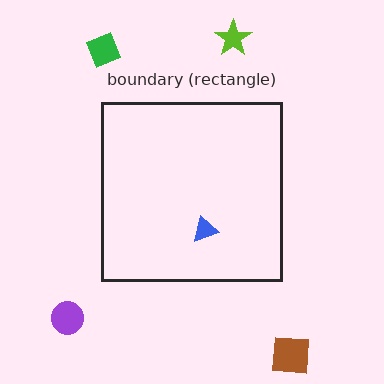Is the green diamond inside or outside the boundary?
Outside.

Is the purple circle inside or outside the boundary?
Outside.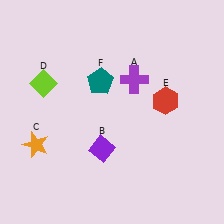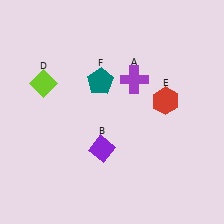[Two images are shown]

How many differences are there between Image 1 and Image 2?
There is 1 difference between the two images.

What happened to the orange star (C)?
The orange star (C) was removed in Image 2. It was in the bottom-left area of Image 1.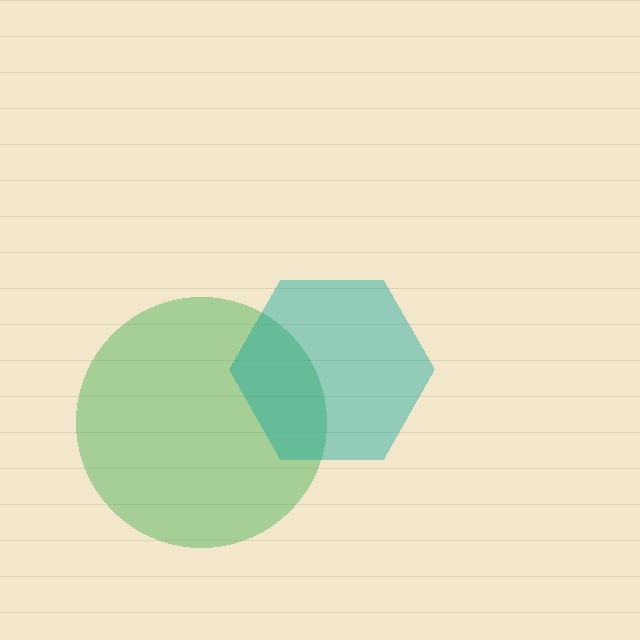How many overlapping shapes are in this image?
There are 2 overlapping shapes in the image.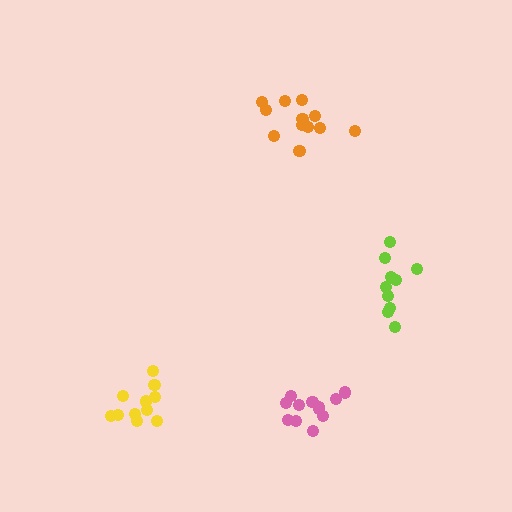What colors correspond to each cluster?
The clusters are colored: orange, pink, lime, yellow.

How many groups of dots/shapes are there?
There are 4 groups.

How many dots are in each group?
Group 1: 12 dots, Group 2: 13 dots, Group 3: 10 dots, Group 4: 11 dots (46 total).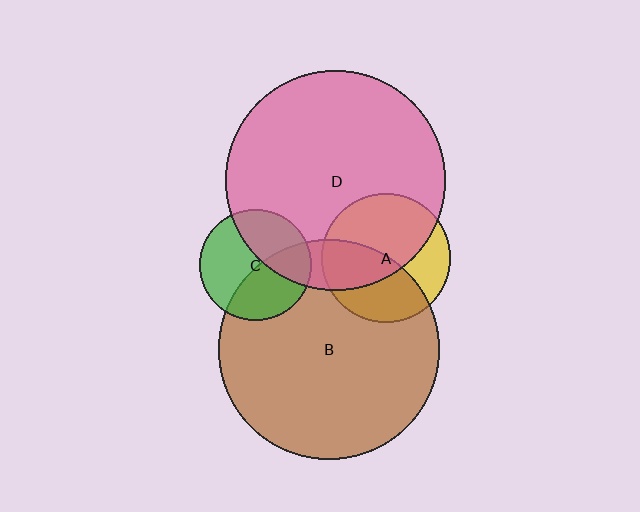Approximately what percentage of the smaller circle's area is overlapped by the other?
Approximately 60%.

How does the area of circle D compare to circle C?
Approximately 3.9 times.